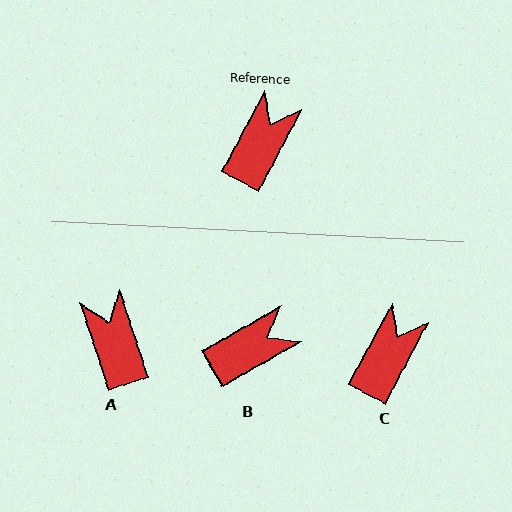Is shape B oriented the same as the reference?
No, it is off by about 32 degrees.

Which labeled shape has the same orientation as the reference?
C.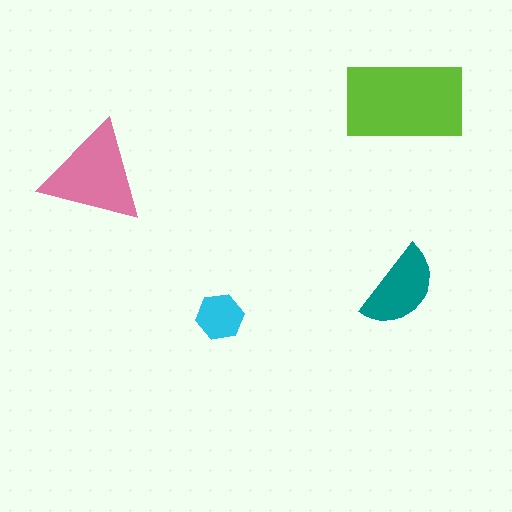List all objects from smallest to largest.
The cyan hexagon, the teal semicircle, the pink triangle, the lime rectangle.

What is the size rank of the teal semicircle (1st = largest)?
3rd.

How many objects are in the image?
There are 4 objects in the image.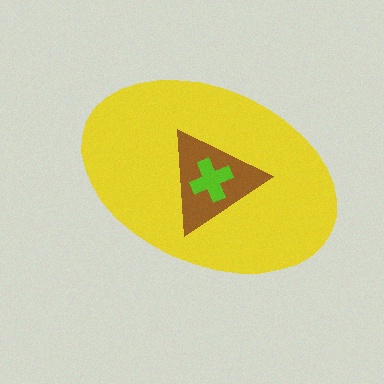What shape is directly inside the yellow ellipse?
The brown triangle.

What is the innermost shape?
The lime cross.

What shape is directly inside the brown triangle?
The lime cross.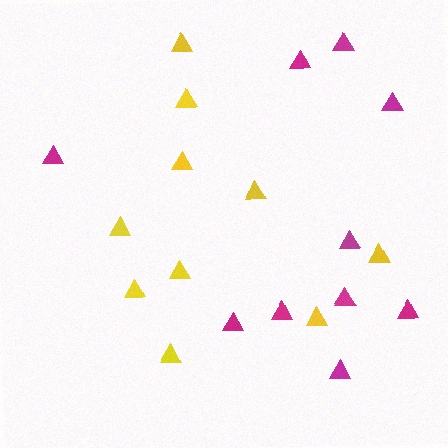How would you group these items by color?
There are 2 groups: one group of yellow triangles (10) and one group of magenta triangles (10).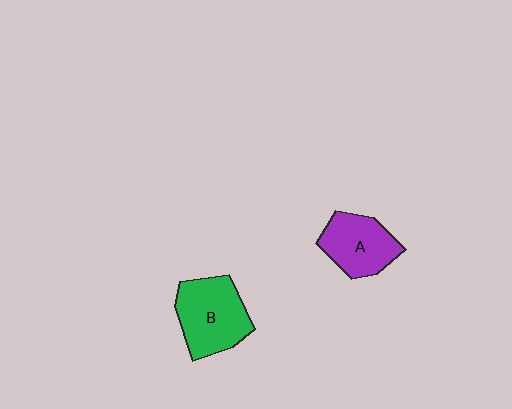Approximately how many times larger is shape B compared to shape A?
Approximately 1.2 times.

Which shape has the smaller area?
Shape A (purple).